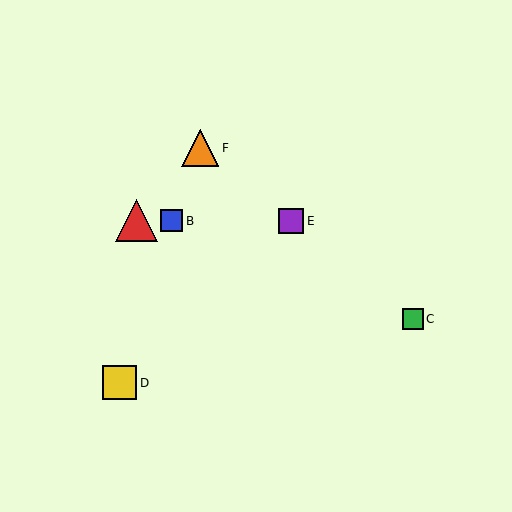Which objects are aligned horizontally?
Objects A, B, E are aligned horizontally.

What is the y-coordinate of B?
Object B is at y≈221.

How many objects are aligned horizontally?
3 objects (A, B, E) are aligned horizontally.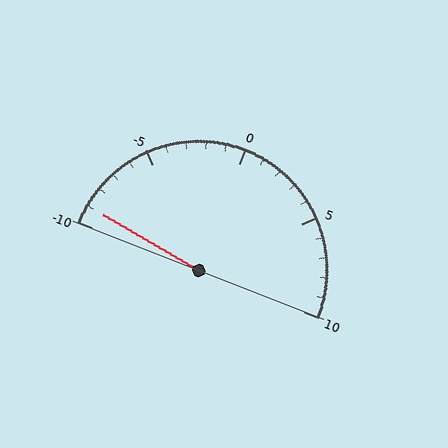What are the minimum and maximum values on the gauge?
The gauge ranges from -10 to 10.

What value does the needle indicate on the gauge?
The needle indicates approximately -9.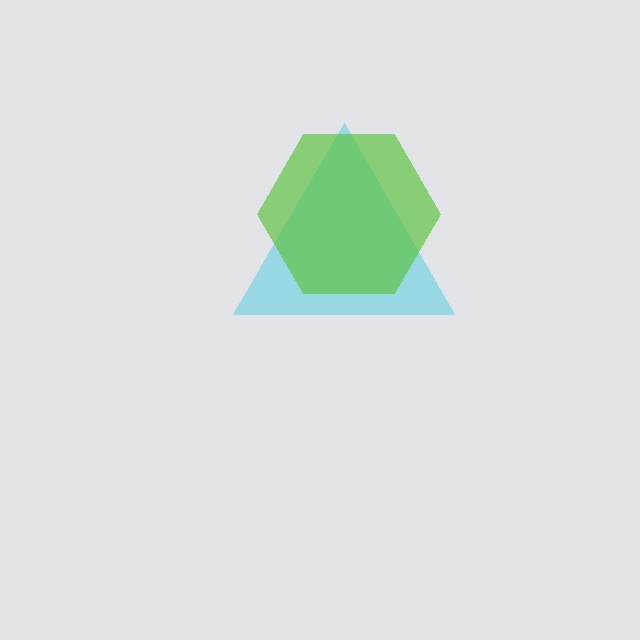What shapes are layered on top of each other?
The layered shapes are: a cyan triangle, a lime hexagon.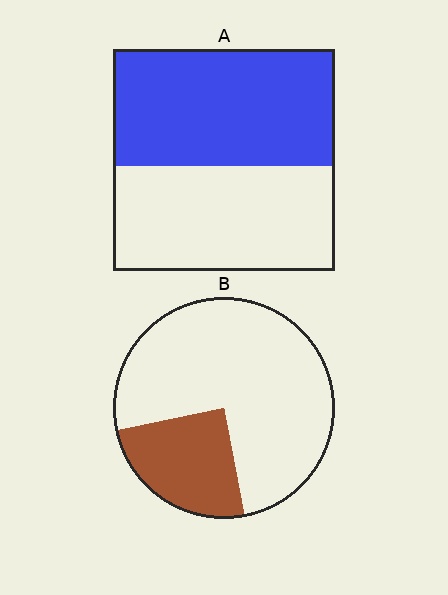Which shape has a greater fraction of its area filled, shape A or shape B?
Shape A.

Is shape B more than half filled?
No.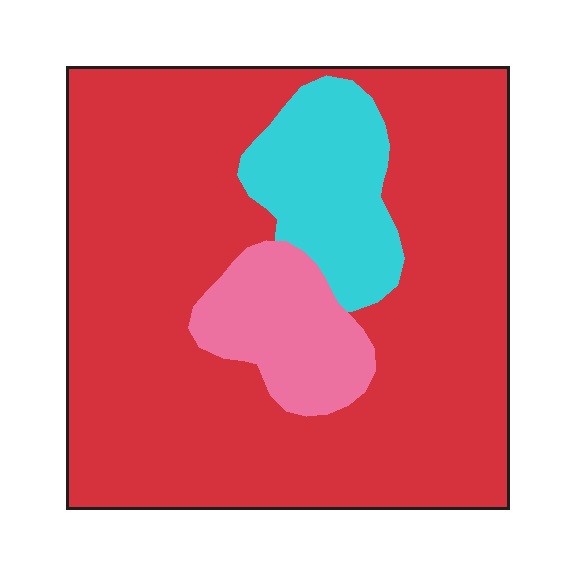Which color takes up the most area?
Red, at roughly 75%.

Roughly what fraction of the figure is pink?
Pink takes up less than a quarter of the figure.